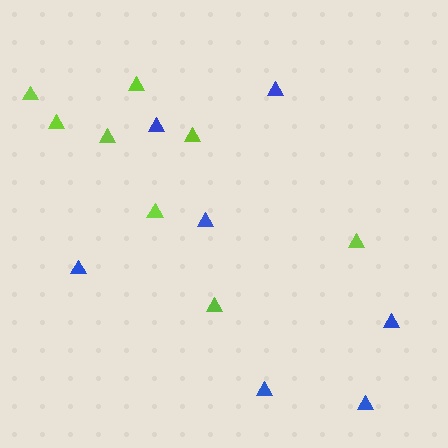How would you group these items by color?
There are 2 groups: one group of blue triangles (7) and one group of lime triangles (8).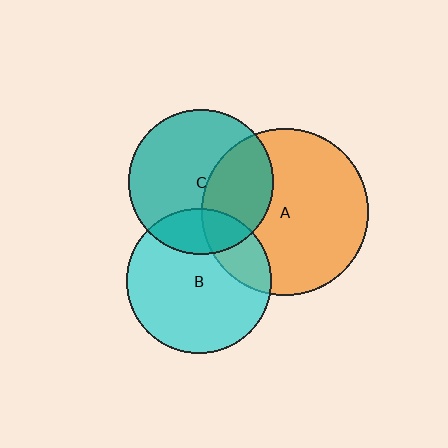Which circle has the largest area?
Circle A (orange).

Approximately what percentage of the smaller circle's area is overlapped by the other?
Approximately 35%.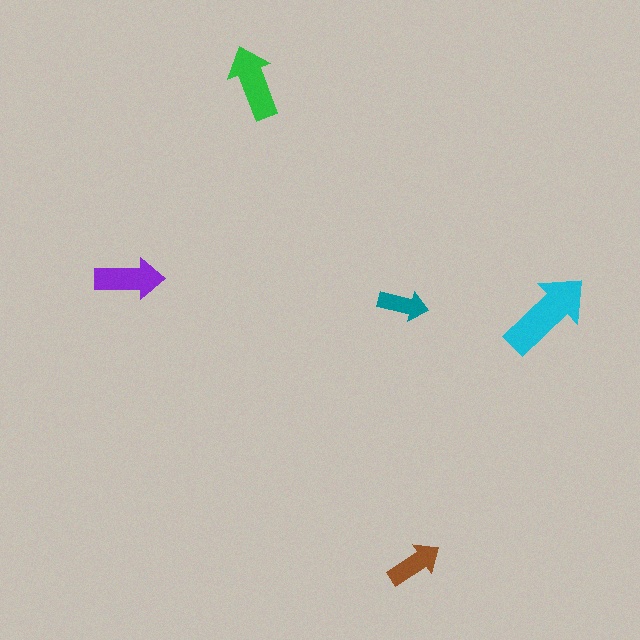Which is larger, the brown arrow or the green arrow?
The green one.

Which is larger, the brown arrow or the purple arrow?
The purple one.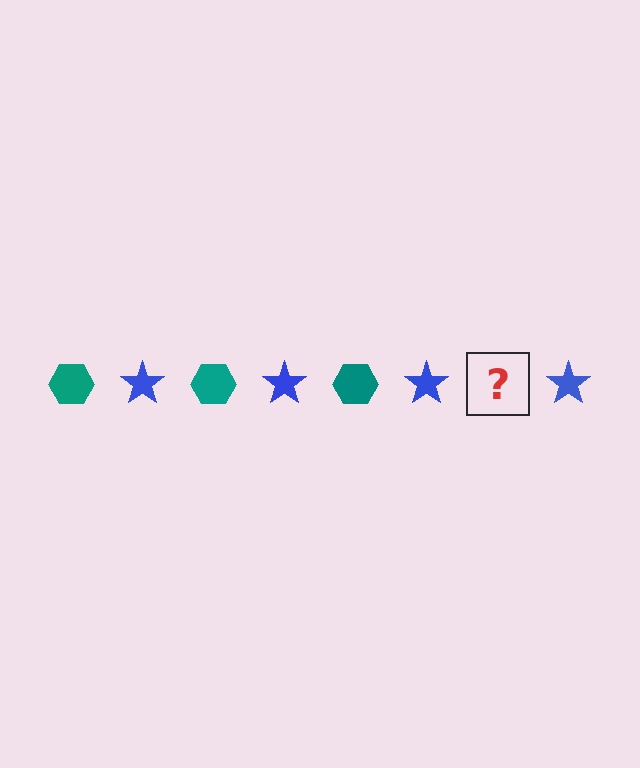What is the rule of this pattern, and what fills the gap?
The rule is that the pattern alternates between teal hexagon and blue star. The gap should be filled with a teal hexagon.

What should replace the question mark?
The question mark should be replaced with a teal hexagon.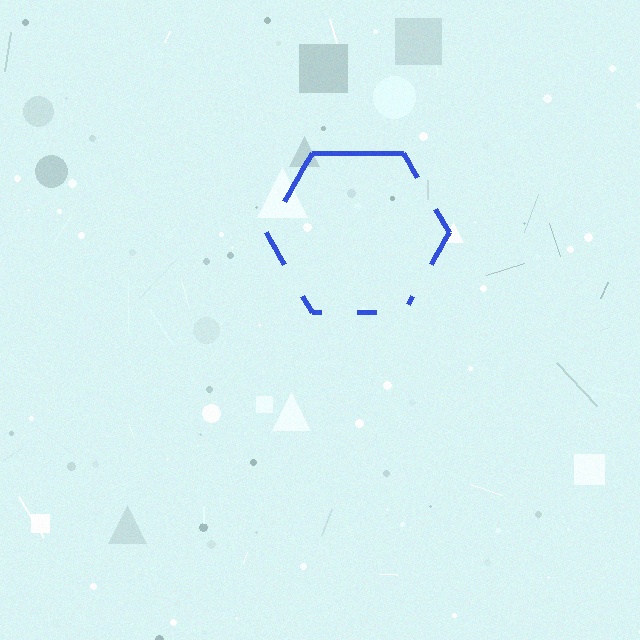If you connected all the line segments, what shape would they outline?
They would outline a hexagon.